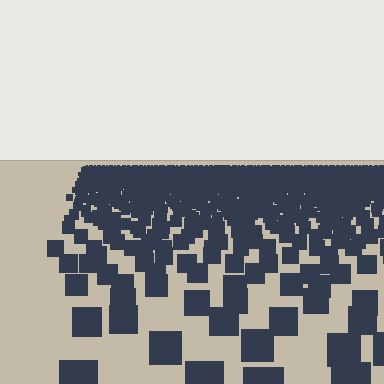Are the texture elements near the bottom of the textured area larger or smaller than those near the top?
Larger. Near the bottom, elements are closer to the viewer and appear at a bigger on-screen size.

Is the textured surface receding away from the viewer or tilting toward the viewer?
The surface is receding away from the viewer. Texture elements get smaller and denser toward the top.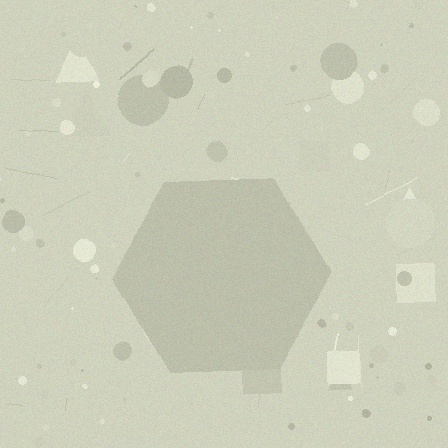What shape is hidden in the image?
A hexagon is hidden in the image.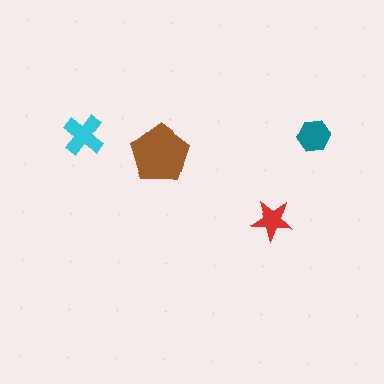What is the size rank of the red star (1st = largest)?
4th.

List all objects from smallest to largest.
The red star, the teal hexagon, the cyan cross, the brown pentagon.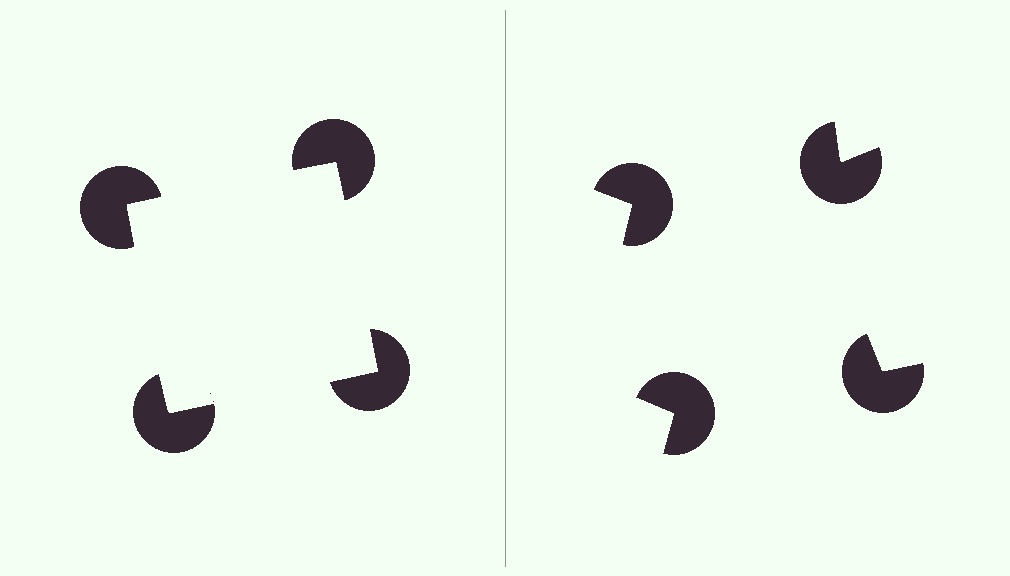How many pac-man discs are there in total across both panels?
8 — 4 on each side.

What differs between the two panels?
The pac-man discs are positioned identically on both sides; only the wedge orientations differ. On the left they align to a square; on the right they are misaligned.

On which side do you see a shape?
An illusory square appears on the left side. On the right side the wedge cuts are rotated, so no coherent shape forms.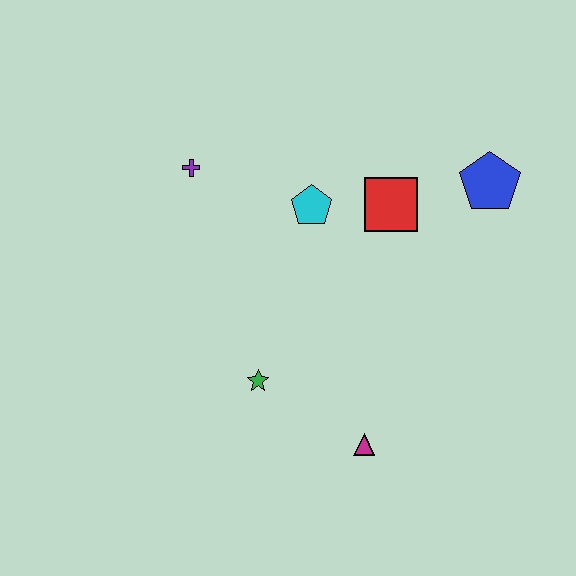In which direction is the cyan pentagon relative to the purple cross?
The cyan pentagon is to the right of the purple cross.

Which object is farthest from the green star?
The blue pentagon is farthest from the green star.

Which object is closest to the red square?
The cyan pentagon is closest to the red square.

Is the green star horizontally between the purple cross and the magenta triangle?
Yes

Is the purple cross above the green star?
Yes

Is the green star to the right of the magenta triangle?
No